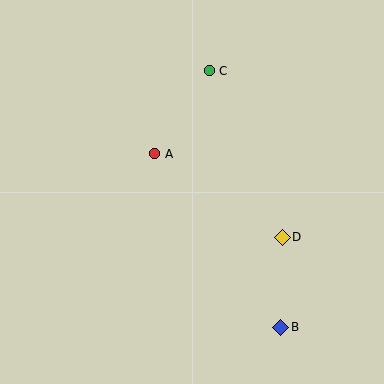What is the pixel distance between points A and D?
The distance between A and D is 152 pixels.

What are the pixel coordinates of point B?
Point B is at (281, 327).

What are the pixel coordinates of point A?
Point A is at (155, 154).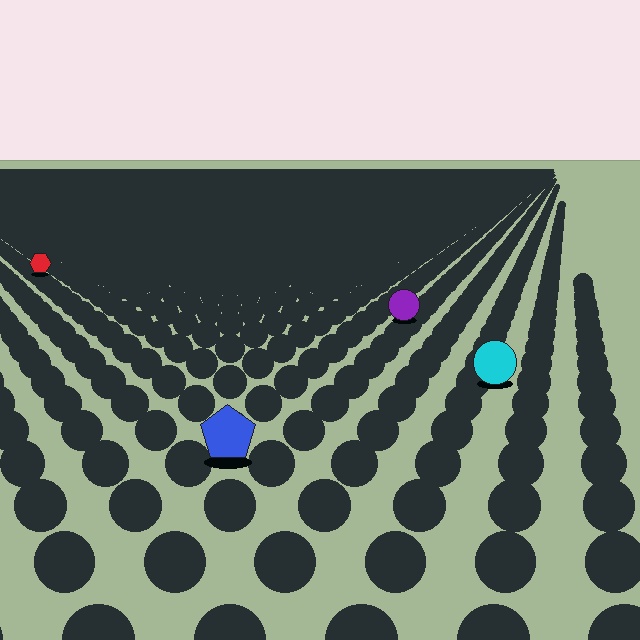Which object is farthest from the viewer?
The red hexagon is farthest from the viewer. It appears smaller and the ground texture around it is denser.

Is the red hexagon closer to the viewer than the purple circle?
No. The purple circle is closer — you can tell from the texture gradient: the ground texture is coarser near it.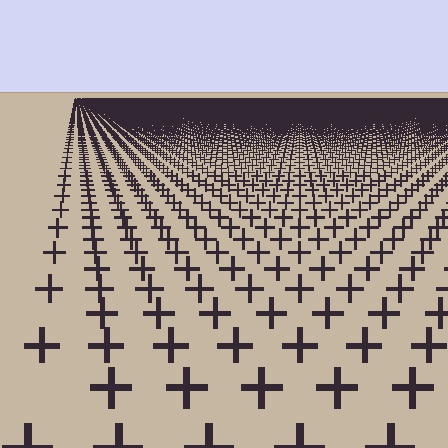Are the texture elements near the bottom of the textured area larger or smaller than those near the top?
Larger. Near the bottom, elements are closer to the viewer and appear at a bigger on-screen size.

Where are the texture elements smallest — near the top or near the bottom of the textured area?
Near the top.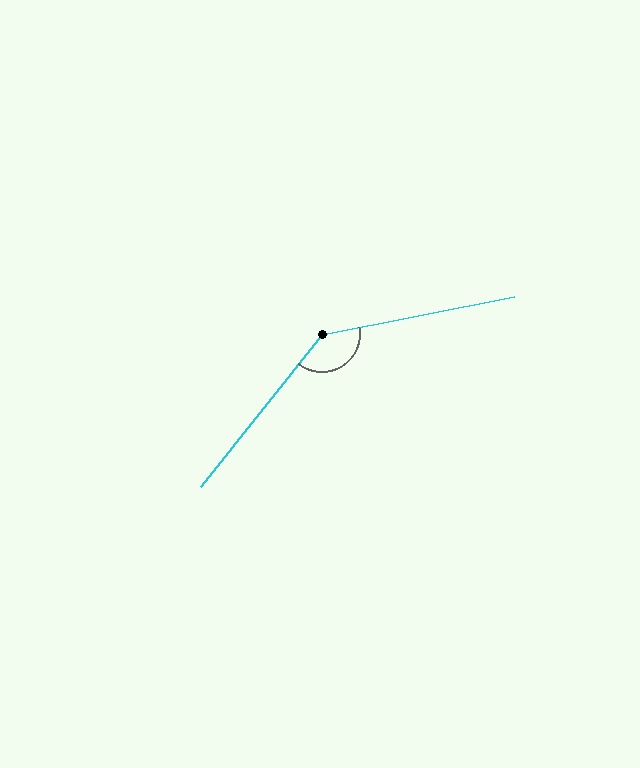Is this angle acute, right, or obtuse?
It is obtuse.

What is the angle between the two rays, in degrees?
Approximately 139 degrees.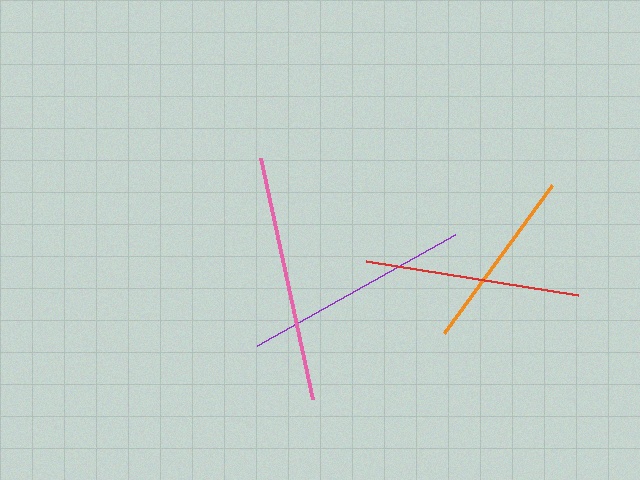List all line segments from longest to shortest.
From longest to shortest: pink, purple, red, orange.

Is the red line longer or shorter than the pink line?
The pink line is longer than the red line.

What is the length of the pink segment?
The pink segment is approximately 246 pixels long.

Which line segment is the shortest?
The orange line is the shortest at approximately 182 pixels.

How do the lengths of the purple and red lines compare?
The purple and red lines are approximately the same length.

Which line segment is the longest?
The pink line is the longest at approximately 246 pixels.